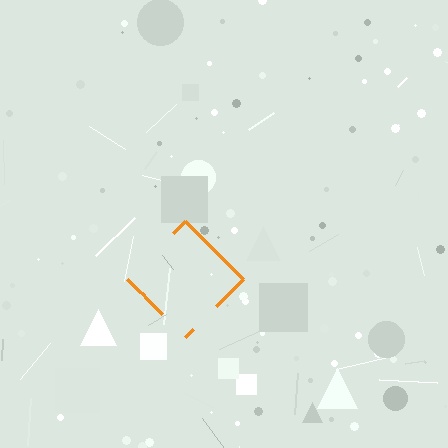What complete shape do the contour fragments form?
The contour fragments form a diamond.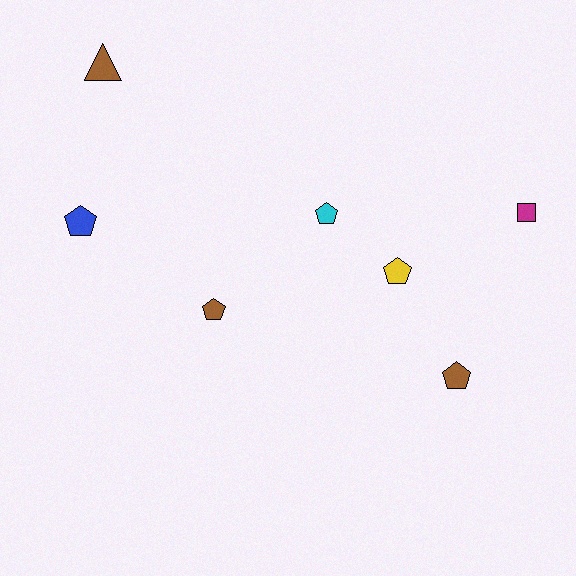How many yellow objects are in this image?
There is 1 yellow object.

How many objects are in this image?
There are 7 objects.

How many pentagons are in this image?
There are 5 pentagons.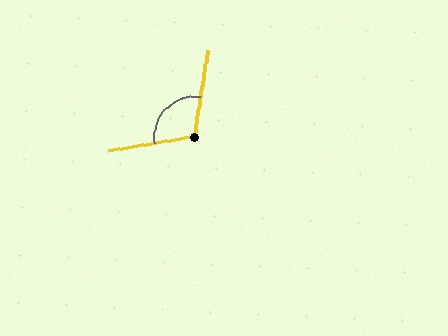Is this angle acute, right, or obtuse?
It is obtuse.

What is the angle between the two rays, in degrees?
Approximately 108 degrees.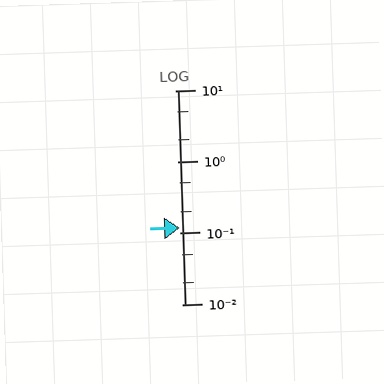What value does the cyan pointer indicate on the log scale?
The pointer indicates approximately 0.12.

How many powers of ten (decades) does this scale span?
The scale spans 3 decades, from 0.01 to 10.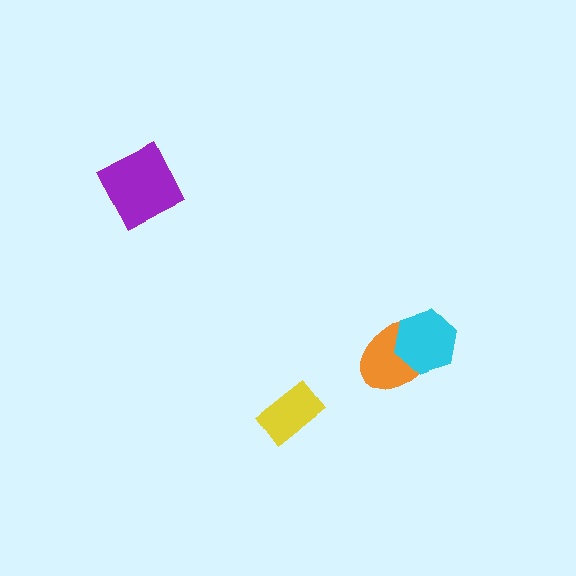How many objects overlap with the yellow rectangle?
0 objects overlap with the yellow rectangle.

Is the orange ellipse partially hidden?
Yes, it is partially covered by another shape.